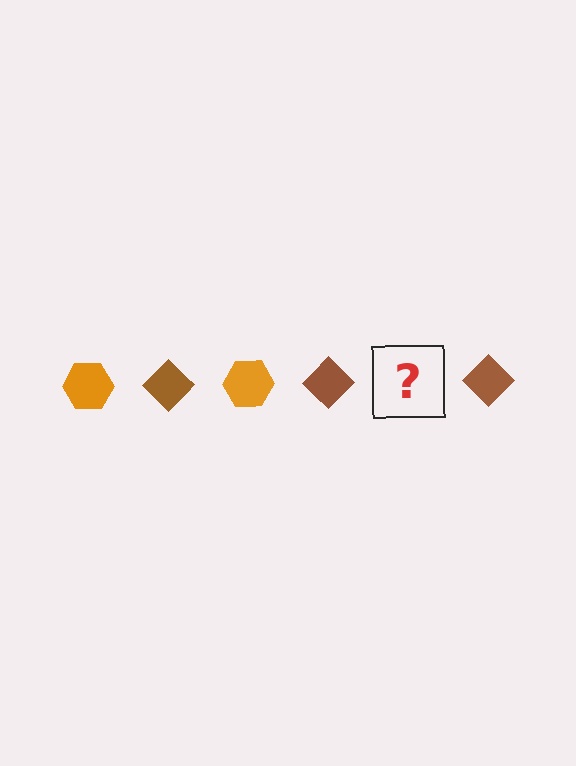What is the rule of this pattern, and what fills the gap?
The rule is that the pattern alternates between orange hexagon and brown diamond. The gap should be filled with an orange hexagon.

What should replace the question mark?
The question mark should be replaced with an orange hexagon.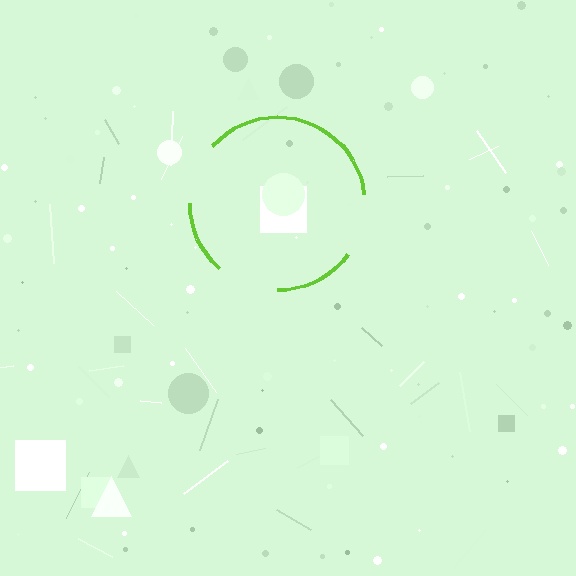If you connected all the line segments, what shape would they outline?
They would outline a circle.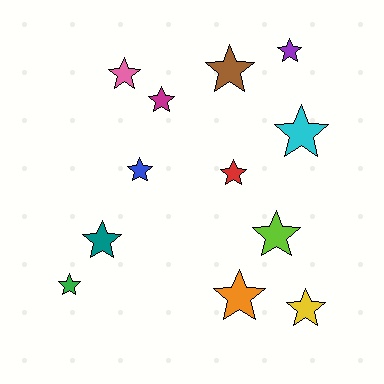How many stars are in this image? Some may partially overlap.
There are 12 stars.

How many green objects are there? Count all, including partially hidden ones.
There is 1 green object.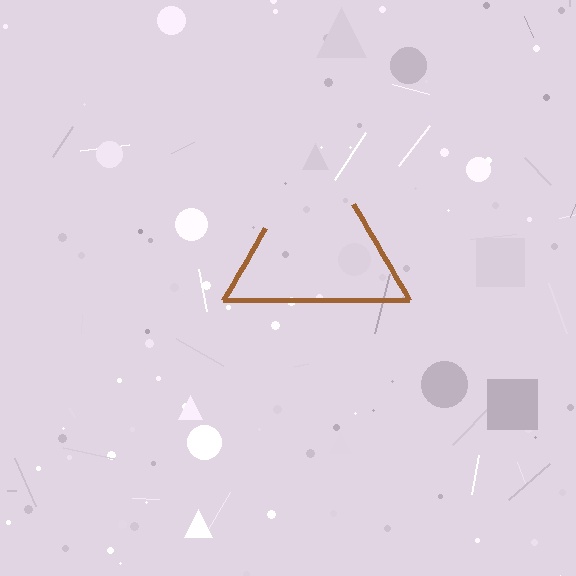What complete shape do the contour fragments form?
The contour fragments form a triangle.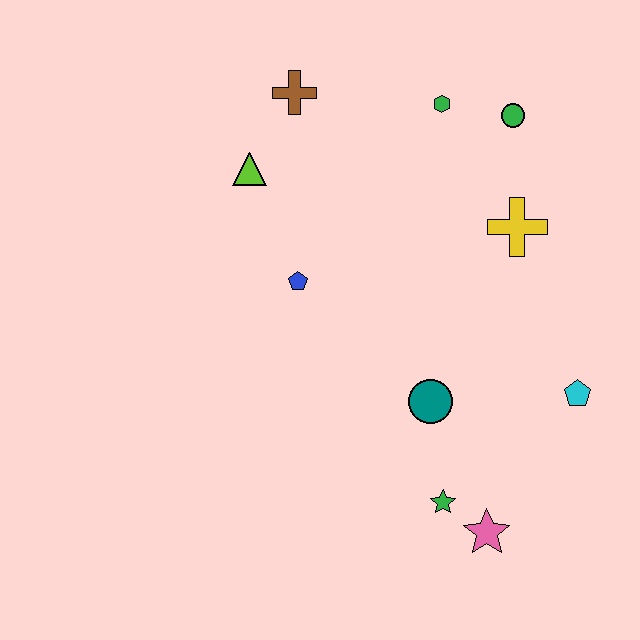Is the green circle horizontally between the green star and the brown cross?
No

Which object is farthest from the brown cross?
The pink star is farthest from the brown cross.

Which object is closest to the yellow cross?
The green circle is closest to the yellow cross.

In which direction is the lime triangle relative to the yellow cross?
The lime triangle is to the left of the yellow cross.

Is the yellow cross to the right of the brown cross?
Yes